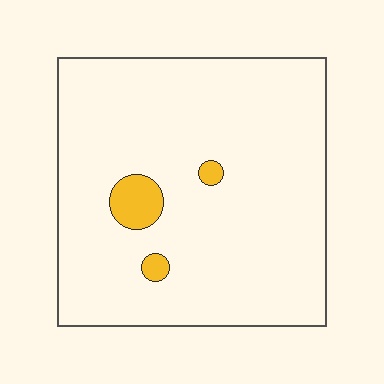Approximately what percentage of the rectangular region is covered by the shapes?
Approximately 5%.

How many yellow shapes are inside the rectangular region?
3.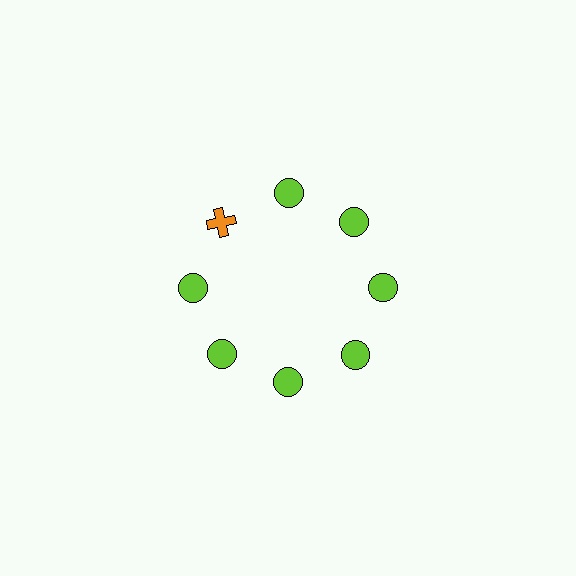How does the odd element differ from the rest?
It differs in both color (orange instead of lime) and shape (cross instead of circle).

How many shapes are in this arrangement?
There are 8 shapes arranged in a ring pattern.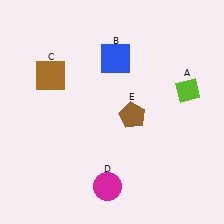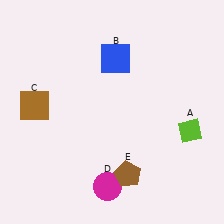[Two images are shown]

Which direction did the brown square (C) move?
The brown square (C) moved down.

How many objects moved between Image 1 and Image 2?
3 objects moved between the two images.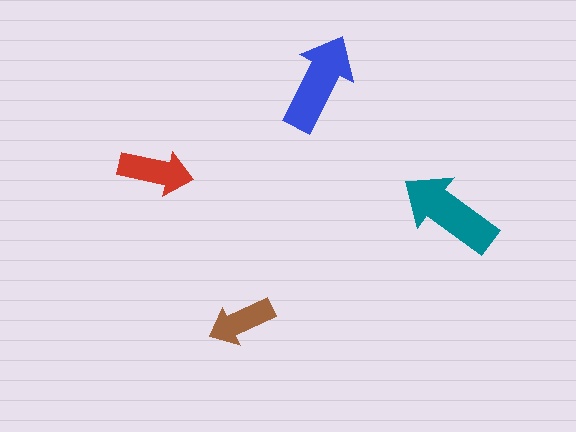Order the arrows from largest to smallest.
the teal one, the blue one, the red one, the brown one.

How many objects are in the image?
There are 4 objects in the image.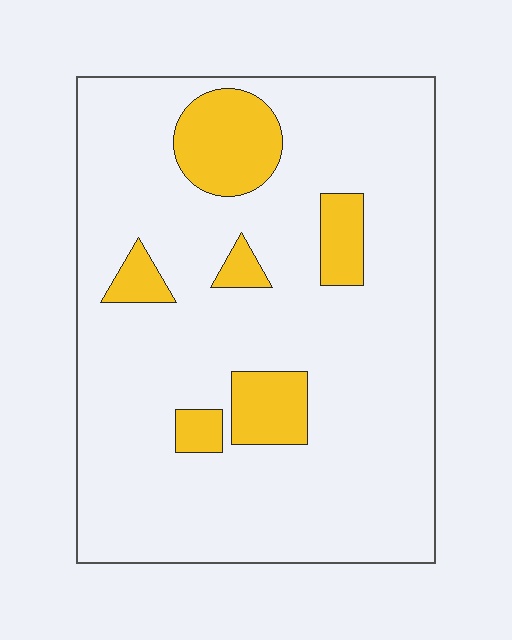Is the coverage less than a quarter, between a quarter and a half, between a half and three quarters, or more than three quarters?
Less than a quarter.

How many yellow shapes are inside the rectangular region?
6.